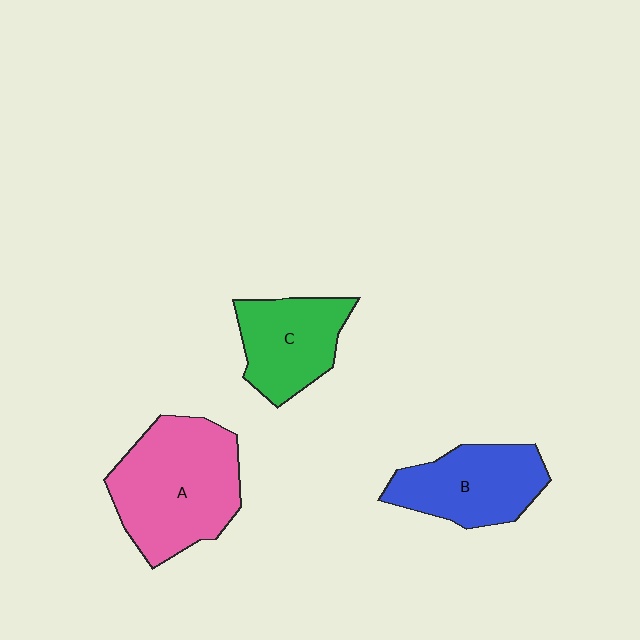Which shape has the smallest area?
Shape C (green).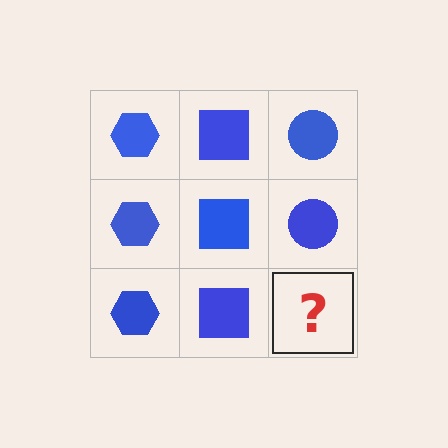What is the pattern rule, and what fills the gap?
The rule is that each column has a consistent shape. The gap should be filled with a blue circle.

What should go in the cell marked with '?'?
The missing cell should contain a blue circle.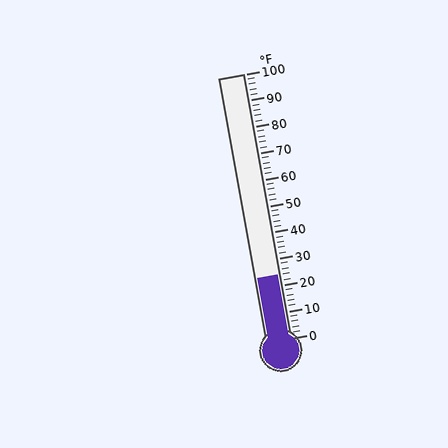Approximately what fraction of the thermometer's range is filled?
The thermometer is filled to approximately 25% of its range.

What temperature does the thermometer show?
The thermometer shows approximately 24°F.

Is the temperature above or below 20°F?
The temperature is above 20°F.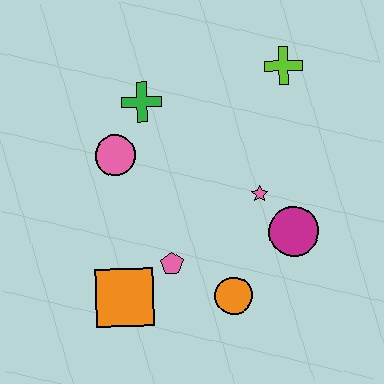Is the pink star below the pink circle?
Yes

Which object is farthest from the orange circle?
The lime cross is farthest from the orange circle.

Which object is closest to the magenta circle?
The pink star is closest to the magenta circle.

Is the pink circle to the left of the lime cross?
Yes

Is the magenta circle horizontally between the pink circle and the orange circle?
No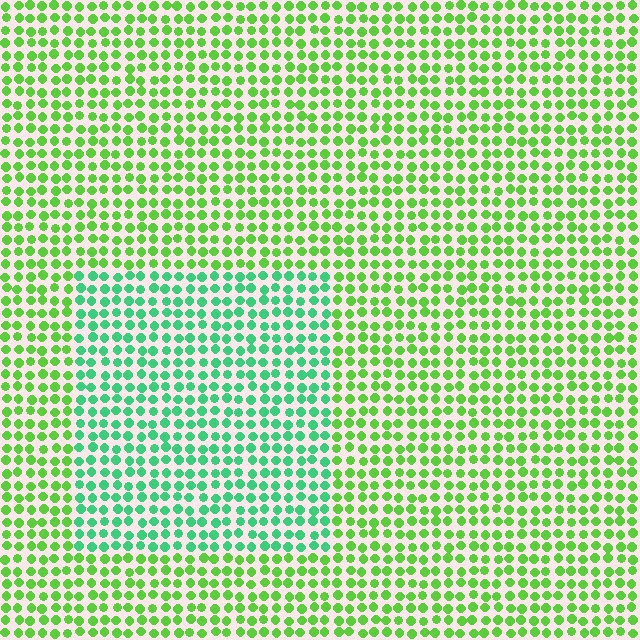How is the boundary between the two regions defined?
The boundary is defined purely by a slight shift in hue (about 40 degrees). Spacing, size, and orientation are identical on both sides.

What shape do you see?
I see a rectangle.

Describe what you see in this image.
The image is filled with small lime elements in a uniform arrangement. A rectangle-shaped region is visible where the elements are tinted to a slightly different hue, forming a subtle color boundary.